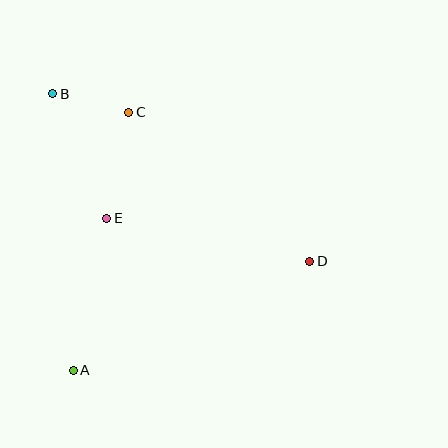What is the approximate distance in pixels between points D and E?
The distance between D and E is approximately 208 pixels.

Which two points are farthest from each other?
Points B and D are farthest from each other.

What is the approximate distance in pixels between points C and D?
The distance between C and D is approximately 234 pixels.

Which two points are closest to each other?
Points B and C are closest to each other.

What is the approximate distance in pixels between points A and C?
The distance between A and C is approximately 263 pixels.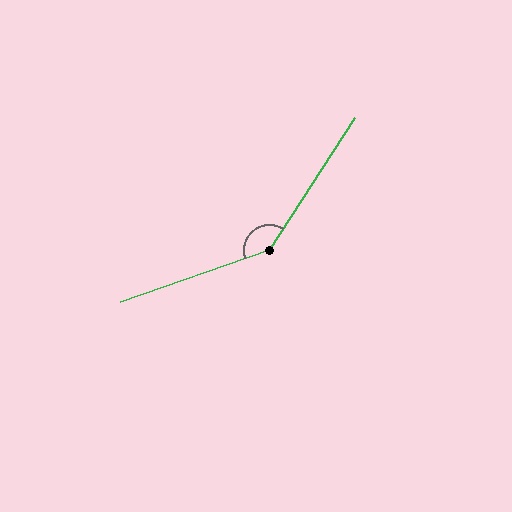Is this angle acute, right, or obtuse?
It is obtuse.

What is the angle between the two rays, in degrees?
Approximately 142 degrees.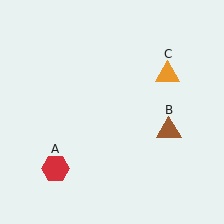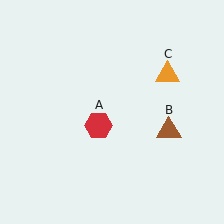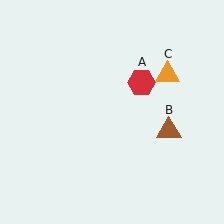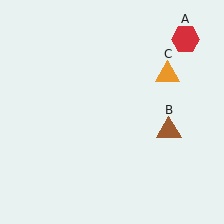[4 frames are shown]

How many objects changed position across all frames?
1 object changed position: red hexagon (object A).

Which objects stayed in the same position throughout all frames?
Brown triangle (object B) and orange triangle (object C) remained stationary.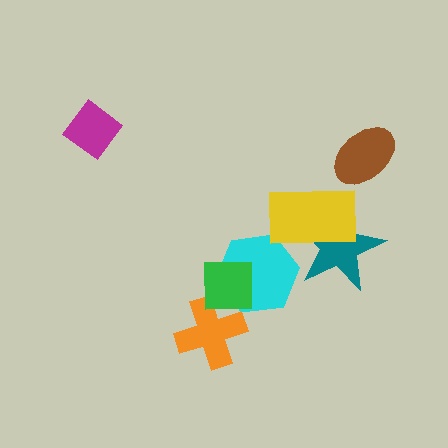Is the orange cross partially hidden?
Yes, it is partially covered by another shape.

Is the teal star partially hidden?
Yes, it is partially covered by another shape.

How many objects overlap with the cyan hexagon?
1 object overlaps with the cyan hexagon.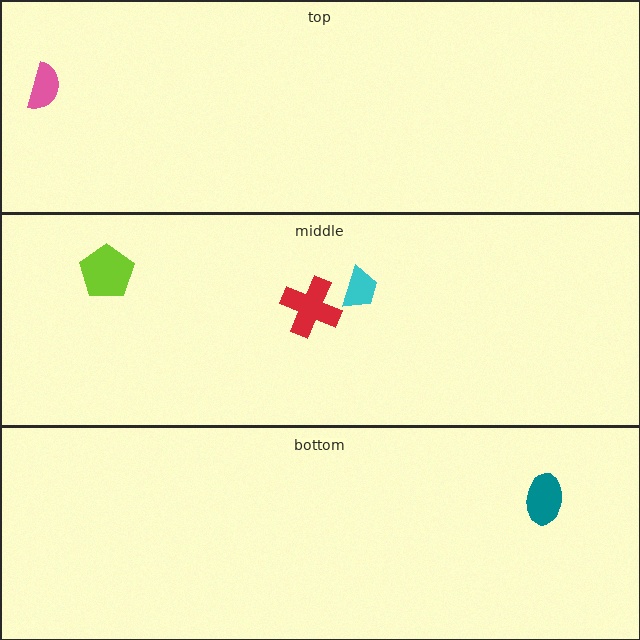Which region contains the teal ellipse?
The bottom region.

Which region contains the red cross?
The middle region.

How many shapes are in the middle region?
3.